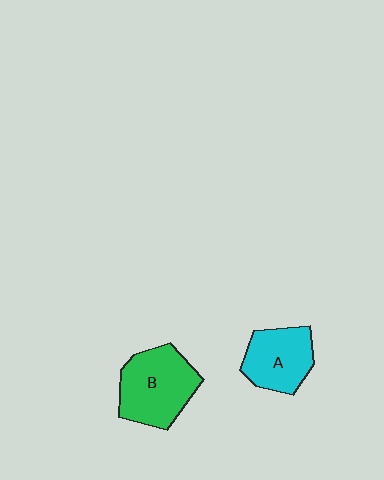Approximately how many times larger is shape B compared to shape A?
Approximately 1.3 times.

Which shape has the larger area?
Shape B (green).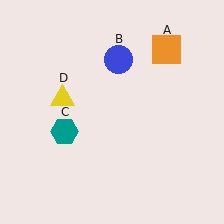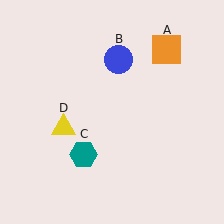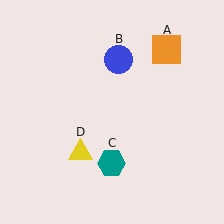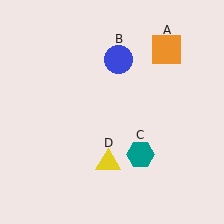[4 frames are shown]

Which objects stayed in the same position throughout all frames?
Orange square (object A) and blue circle (object B) remained stationary.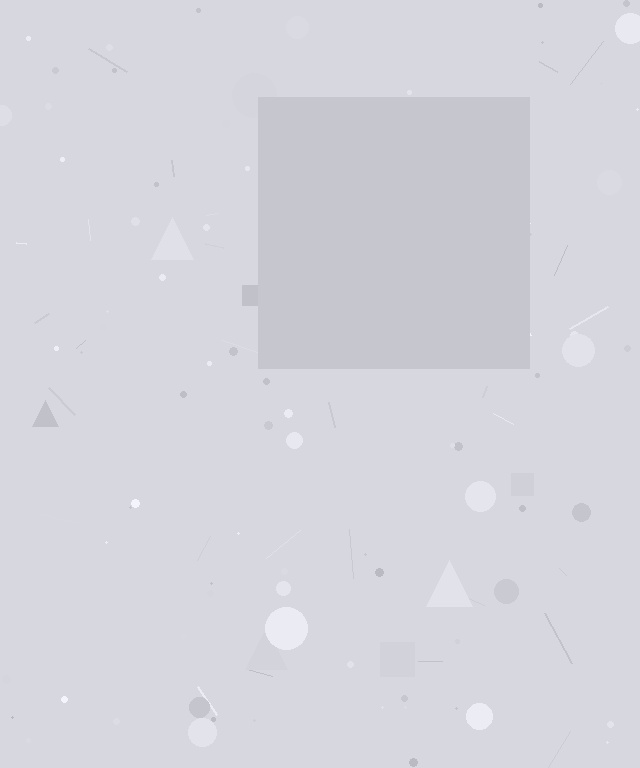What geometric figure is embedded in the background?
A square is embedded in the background.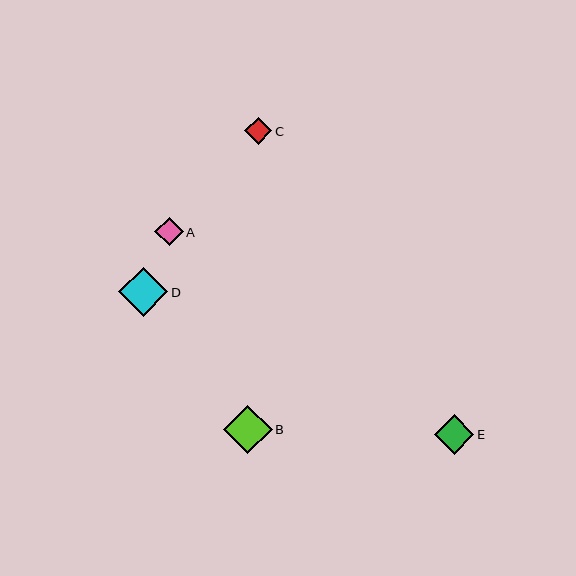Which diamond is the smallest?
Diamond C is the smallest with a size of approximately 27 pixels.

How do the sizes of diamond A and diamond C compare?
Diamond A and diamond C are approximately the same size.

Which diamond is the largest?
Diamond D is the largest with a size of approximately 49 pixels.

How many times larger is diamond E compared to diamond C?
Diamond E is approximately 1.5 times the size of diamond C.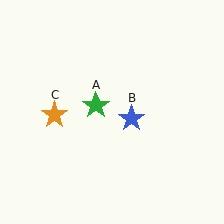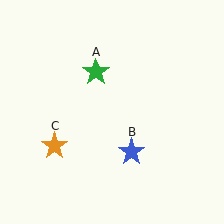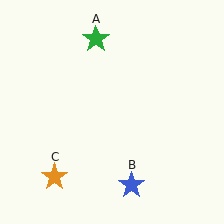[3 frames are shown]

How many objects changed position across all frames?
3 objects changed position: green star (object A), blue star (object B), orange star (object C).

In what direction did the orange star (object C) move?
The orange star (object C) moved down.